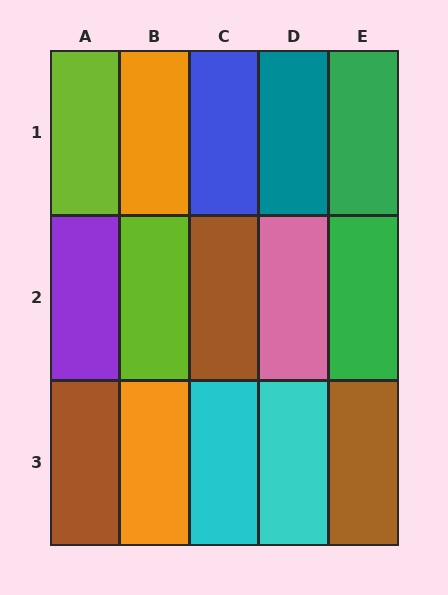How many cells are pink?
1 cell is pink.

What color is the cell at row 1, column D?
Teal.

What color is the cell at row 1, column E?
Green.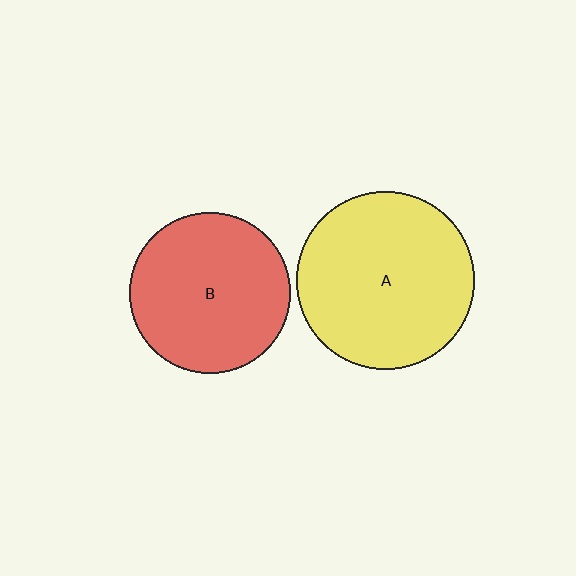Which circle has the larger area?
Circle A (yellow).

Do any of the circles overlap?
No, none of the circles overlap.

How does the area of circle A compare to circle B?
Approximately 1.2 times.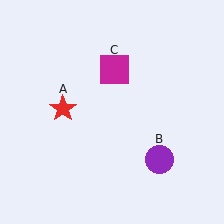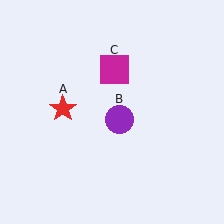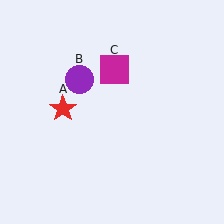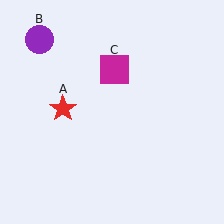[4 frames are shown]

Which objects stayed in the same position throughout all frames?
Red star (object A) and magenta square (object C) remained stationary.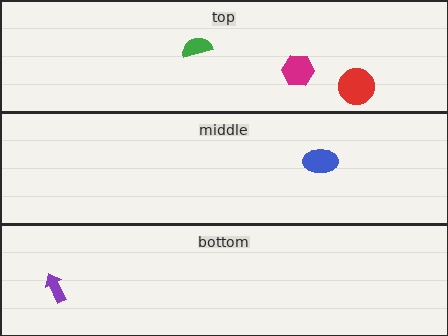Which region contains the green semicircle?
The top region.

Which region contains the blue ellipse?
The middle region.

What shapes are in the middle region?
The blue ellipse.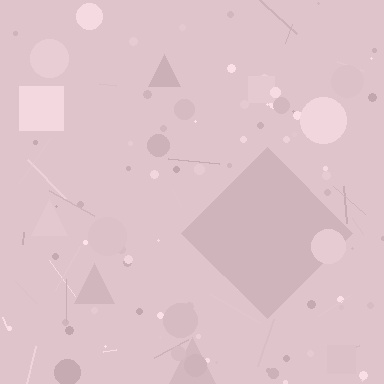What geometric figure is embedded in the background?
A diamond is embedded in the background.